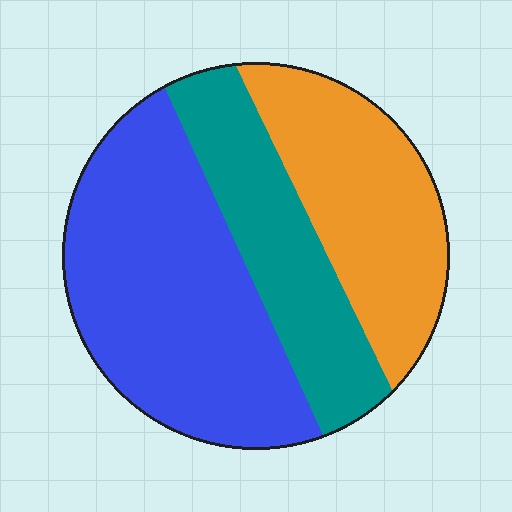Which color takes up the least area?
Teal, at roughly 25%.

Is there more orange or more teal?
Orange.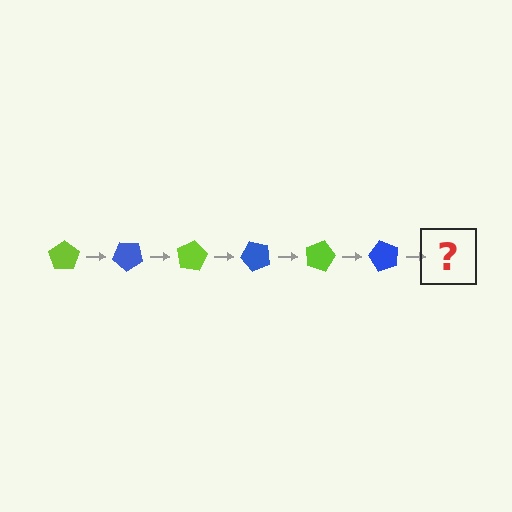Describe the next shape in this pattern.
It should be a lime pentagon, rotated 240 degrees from the start.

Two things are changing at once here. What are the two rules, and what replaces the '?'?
The two rules are that it rotates 40 degrees each step and the color cycles through lime and blue. The '?' should be a lime pentagon, rotated 240 degrees from the start.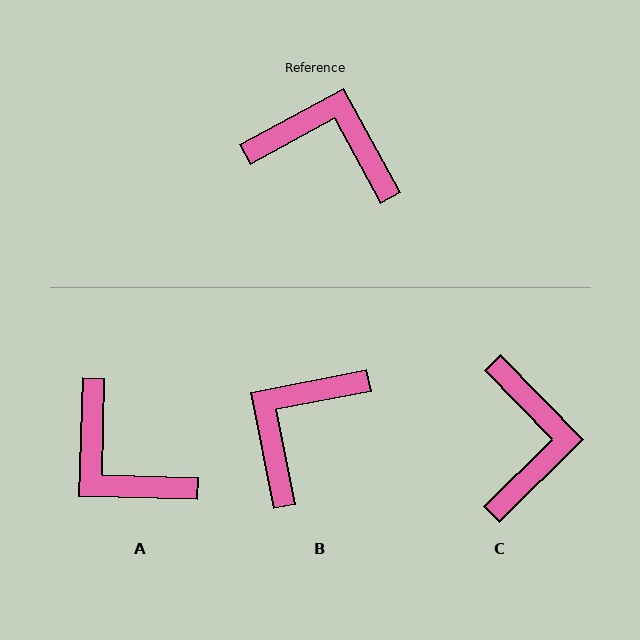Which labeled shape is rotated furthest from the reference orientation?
A, about 150 degrees away.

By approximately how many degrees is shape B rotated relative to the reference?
Approximately 73 degrees counter-clockwise.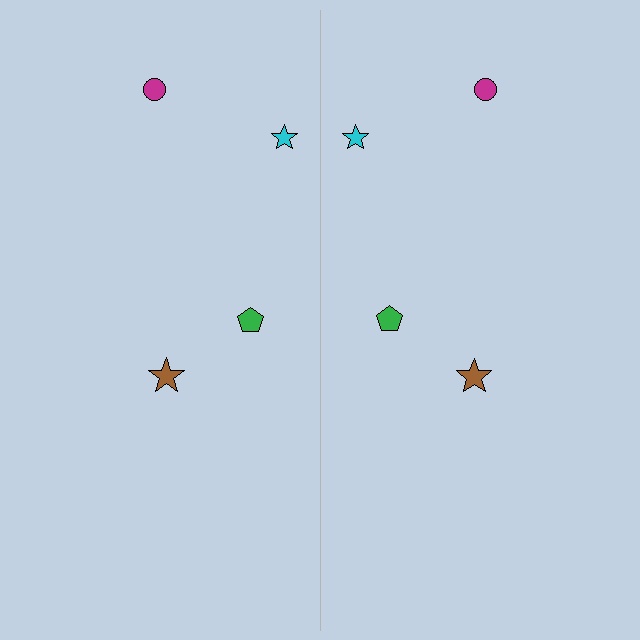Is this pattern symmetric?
Yes, this pattern has bilateral (reflection) symmetry.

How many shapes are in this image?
There are 8 shapes in this image.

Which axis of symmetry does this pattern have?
The pattern has a vertical axis of symmetry running through the center of the image.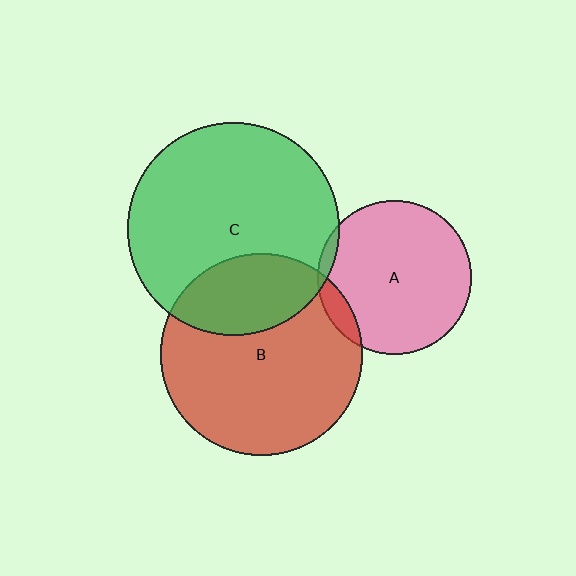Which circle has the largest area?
Circle C (green).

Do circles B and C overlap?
Yes.